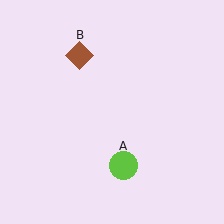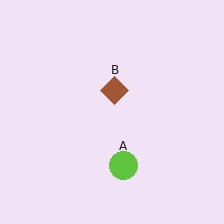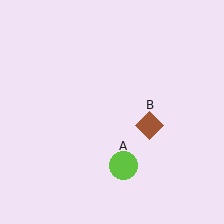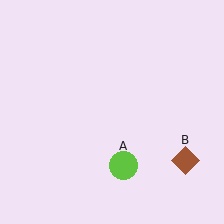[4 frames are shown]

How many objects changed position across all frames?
1 object changed position: brown diamond (object B).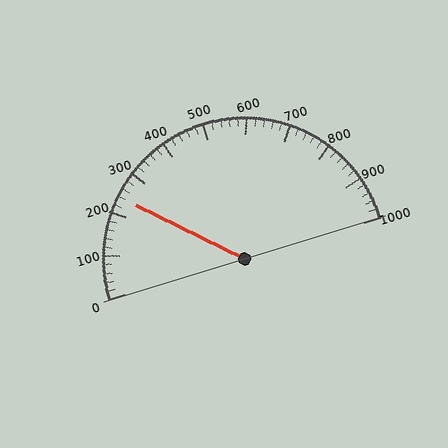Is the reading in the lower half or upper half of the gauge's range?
The reading is in the lower half of the range (0 to 1000).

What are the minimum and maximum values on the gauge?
The gauge ranges from 0 to 1000.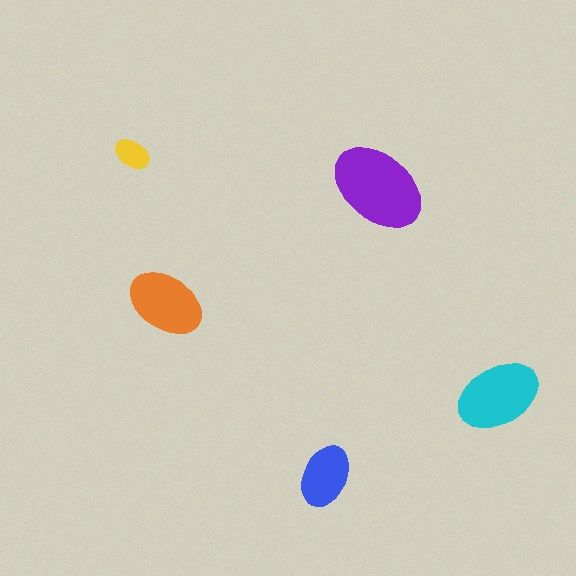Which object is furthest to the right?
The cyan ellipse is rightmost.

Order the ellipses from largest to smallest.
the purple one, the cyan one, the orange one, the blue one, the yellow one.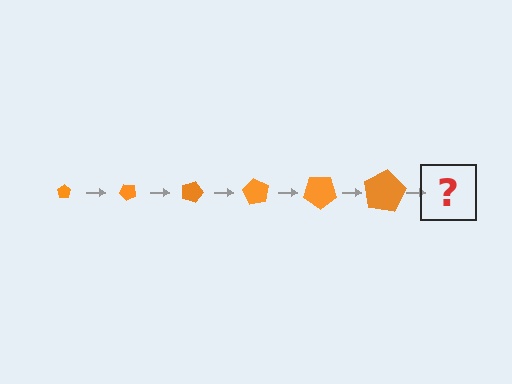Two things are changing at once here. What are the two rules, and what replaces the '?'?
The two rules are that the pentagon grows larger each step and it rotates 45 degrees each step. The '?' should be a pentagon, larger than the previous one and rotated 270 degrees from the start.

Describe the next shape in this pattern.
It should be a pentagon, larger than the previous one and rotated 270 degrees from the start.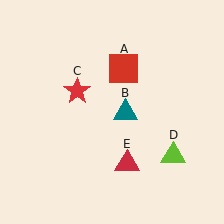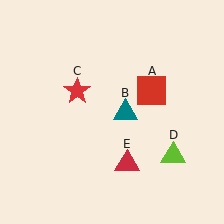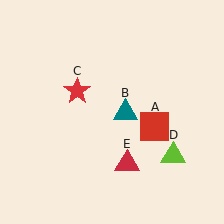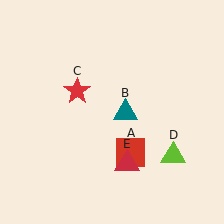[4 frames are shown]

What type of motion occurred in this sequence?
The red square (object A) rotated clockwise around the center of the scene.